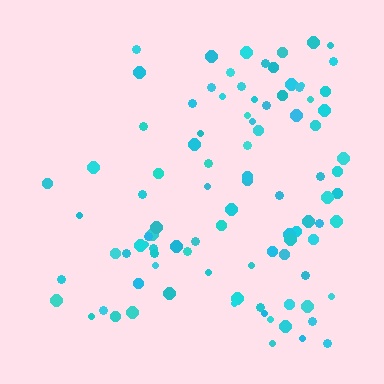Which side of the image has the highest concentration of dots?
The right.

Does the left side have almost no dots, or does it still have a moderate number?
Still a moderate number, just noticeably fewer than the right.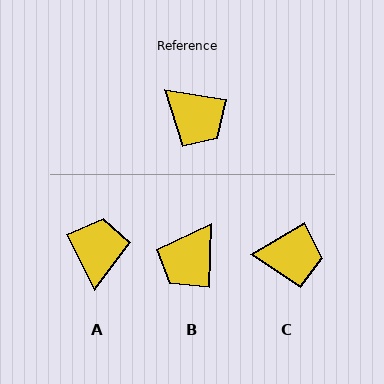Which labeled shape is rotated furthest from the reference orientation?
A, about 126 degrees away.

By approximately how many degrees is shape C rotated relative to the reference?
Approximately 39 degrees counter-clockwise.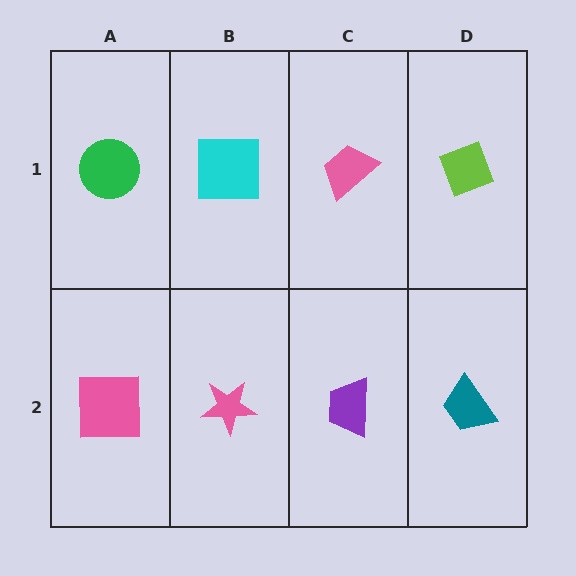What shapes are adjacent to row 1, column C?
A purple trapezoid (row 2, column C), a cyan square (row 1, column B), a lime diamond (row 1, column D).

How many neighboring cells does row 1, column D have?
2.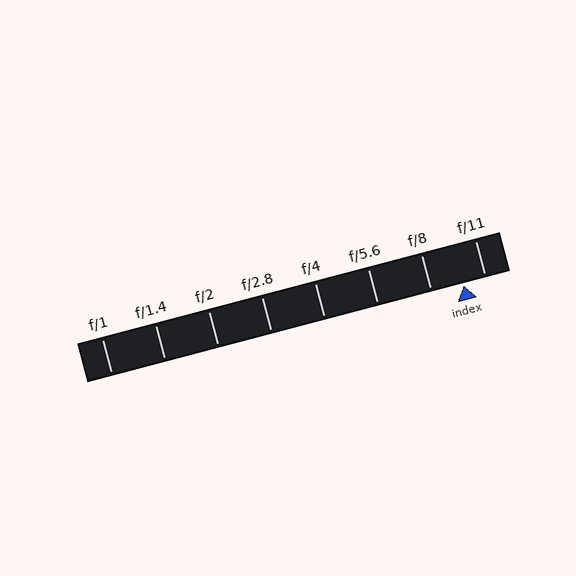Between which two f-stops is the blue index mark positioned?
The index mark is between f/8 and f/11.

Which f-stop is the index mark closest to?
The index mark is closest to f/11.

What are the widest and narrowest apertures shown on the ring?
The widest aperture shown is f/1 and the narrowest is f/11.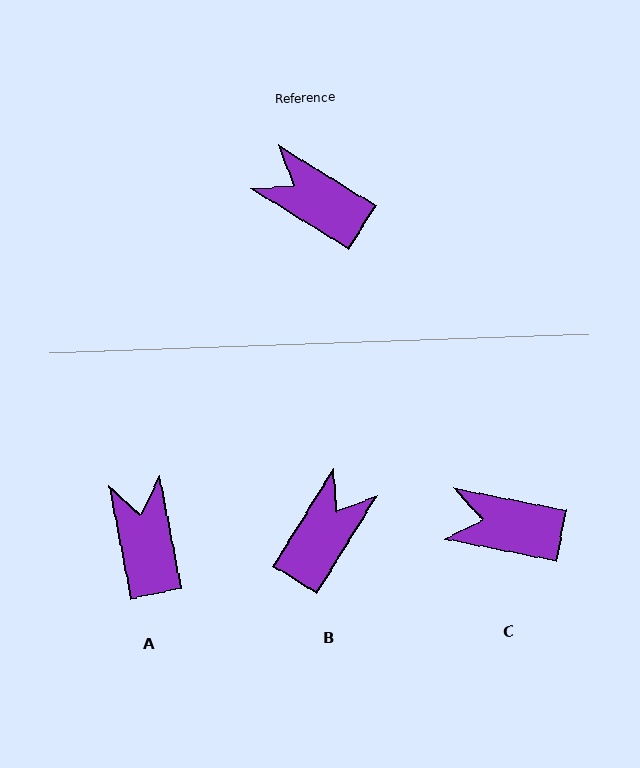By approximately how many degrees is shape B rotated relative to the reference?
Approximately 90 degrees clockwise.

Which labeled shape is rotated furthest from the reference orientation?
B, about 90 degrees away.